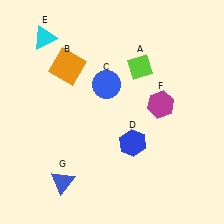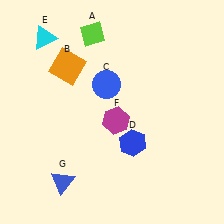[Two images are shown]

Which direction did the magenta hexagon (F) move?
The magenta hexagon (F) moved left.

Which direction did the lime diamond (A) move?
The lime diamond (A) moved left.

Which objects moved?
The objects that moved are: the lime diamond (A), the magenta hexagon (F).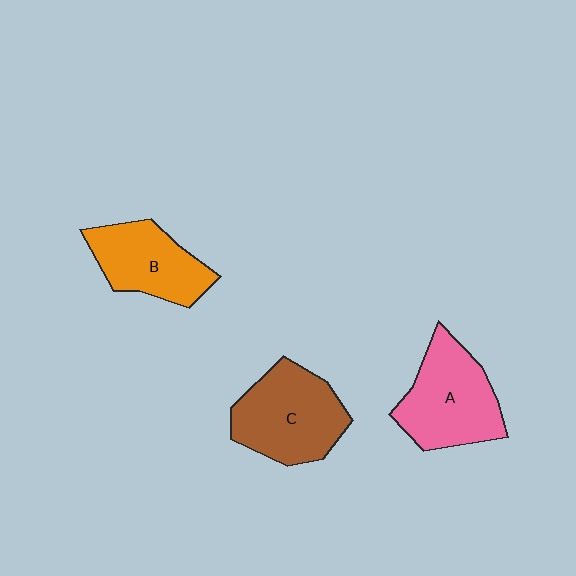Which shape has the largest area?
Shape C (brown).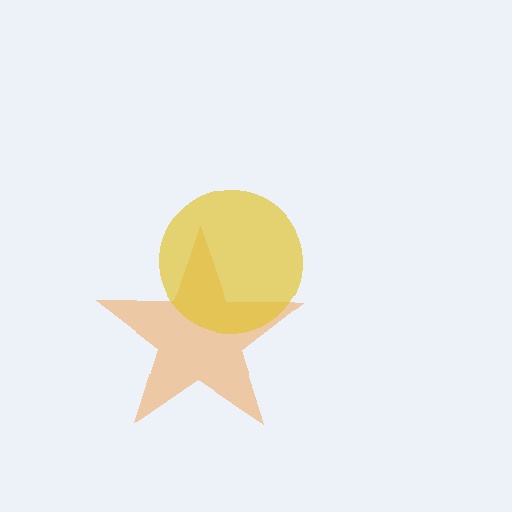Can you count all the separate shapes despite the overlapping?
Yes, there are 2 separate shapes.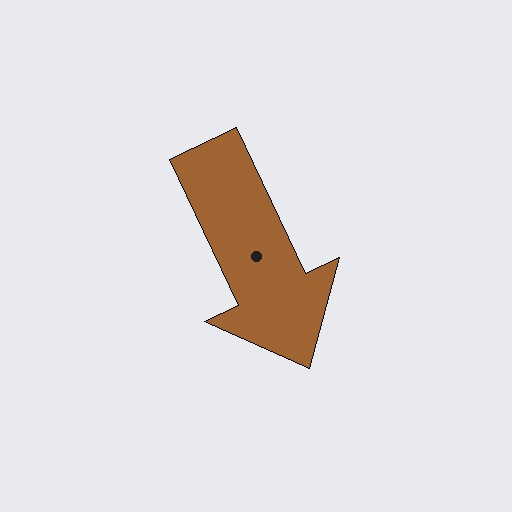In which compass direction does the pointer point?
Southeast.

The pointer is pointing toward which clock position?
Roughly 5 o'clock.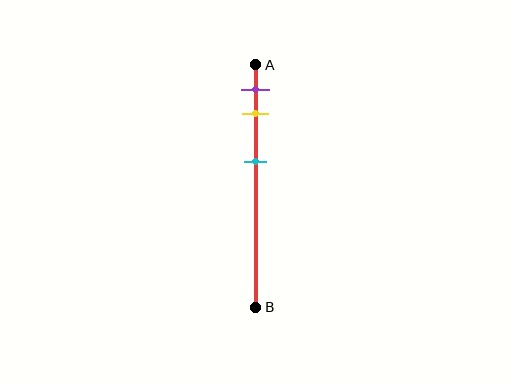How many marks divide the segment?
There are 3 marks dividing the segment.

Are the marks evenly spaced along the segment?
No, the marks are not evenly spaced.